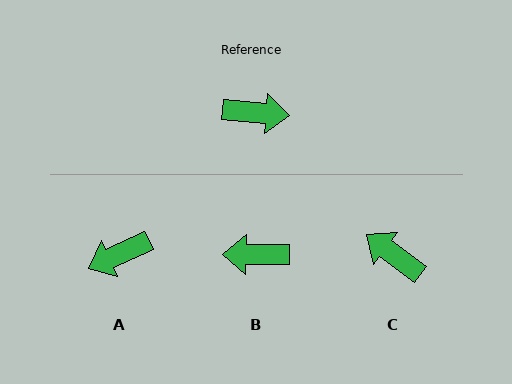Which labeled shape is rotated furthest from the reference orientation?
B, about 176 degrees away.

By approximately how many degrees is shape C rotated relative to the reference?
Approximately 149 degrees counter-clockwise.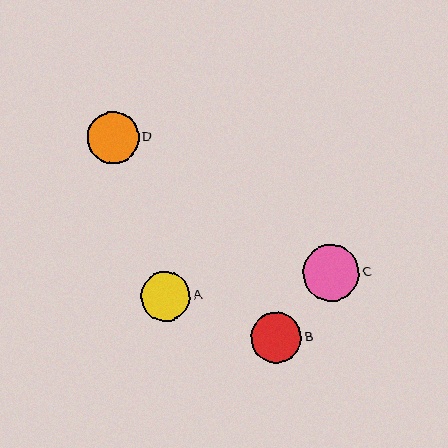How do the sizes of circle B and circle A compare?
Circle B and circle A are approximately the same size.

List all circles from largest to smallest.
From largest to smallest: C, D, B, A.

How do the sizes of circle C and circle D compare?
Circle C and circle D are approximately the same size.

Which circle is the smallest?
Circle A is the smallest with a size of approximately 49 pixels.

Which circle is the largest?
Circle C is the largest with a size of approximately 57 pixels.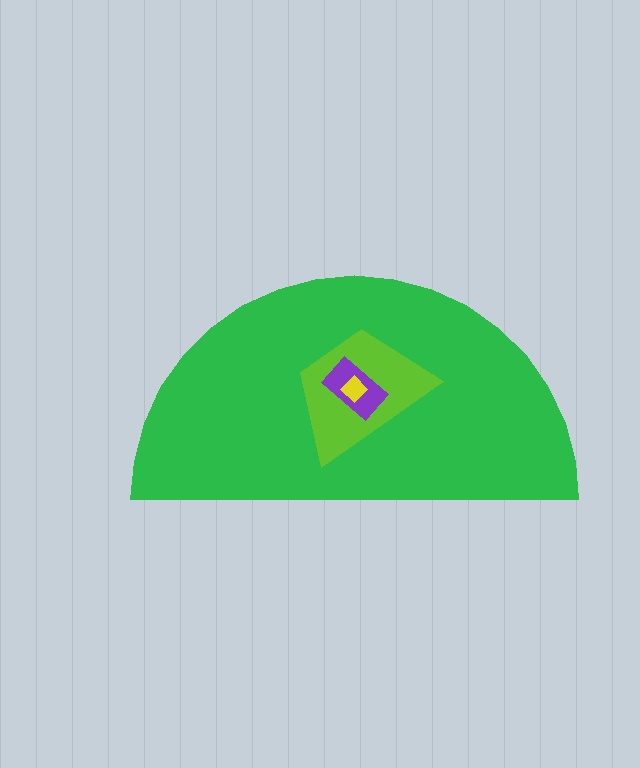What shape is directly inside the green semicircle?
The lime trapezoid.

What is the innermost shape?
The yellow diamond.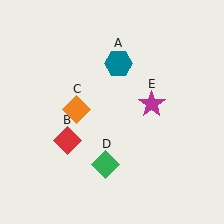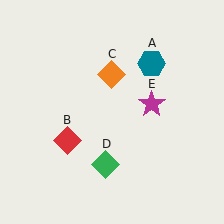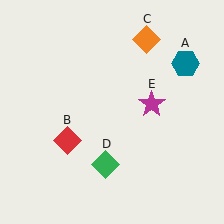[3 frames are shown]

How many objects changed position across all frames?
2 objects changed position: teal hexagon (object A), orange diamond (object C).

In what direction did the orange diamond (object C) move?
The orange diamond (object C) moved up and to the right.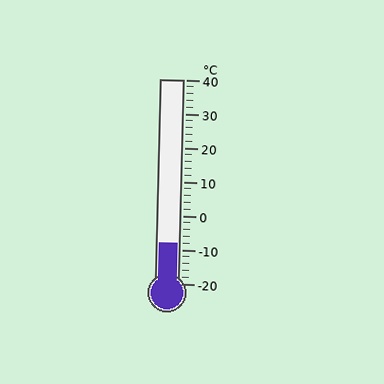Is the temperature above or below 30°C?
The temperature is below 30°C.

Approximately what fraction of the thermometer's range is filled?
The thermometer is filled to approximately 20% of its range.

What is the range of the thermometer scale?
The thermometer scale ranges from -20°C to 40°C.